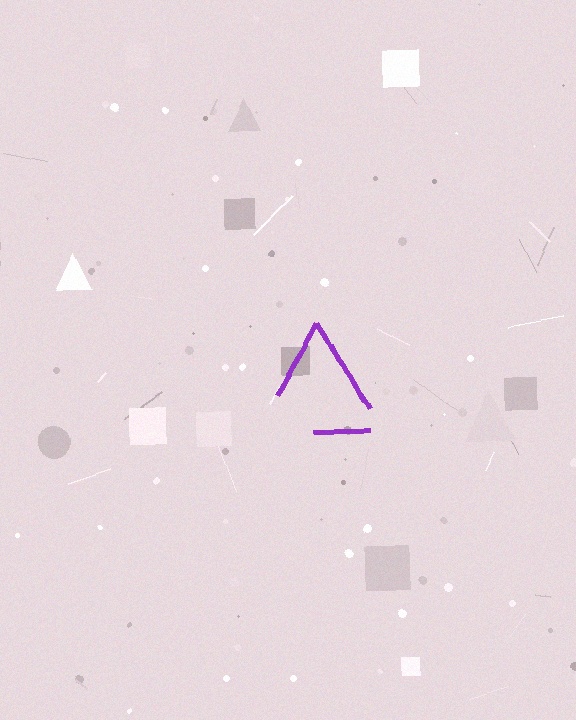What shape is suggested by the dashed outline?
The dashed outline suggests a triangle.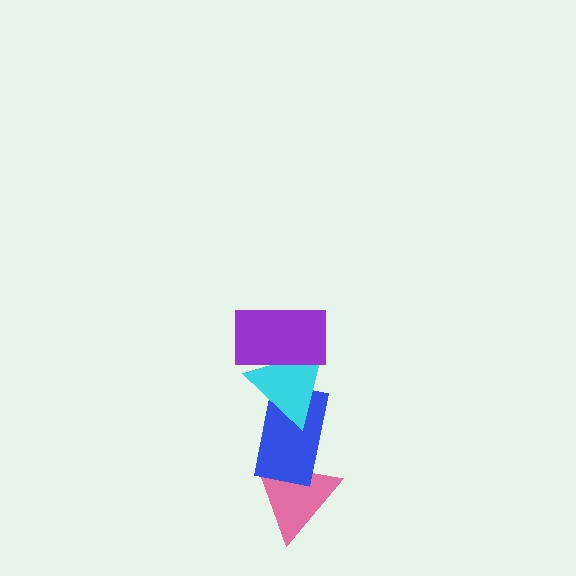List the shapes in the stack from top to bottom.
From top to bottom: the purple rectangle, the cyan triangle, the blue rectangle, the pink triangle.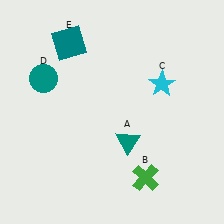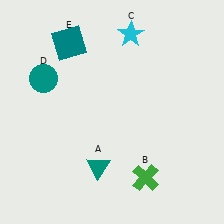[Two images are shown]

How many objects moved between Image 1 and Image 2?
2 objects moved between the two images.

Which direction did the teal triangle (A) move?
The teal triangle (A) moved left.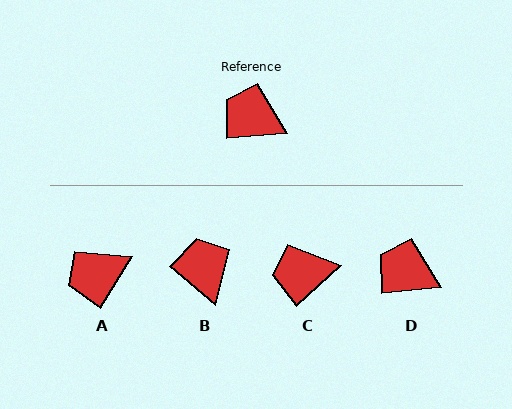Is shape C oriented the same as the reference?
No, it is off by about 37 degrees.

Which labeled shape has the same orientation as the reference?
D.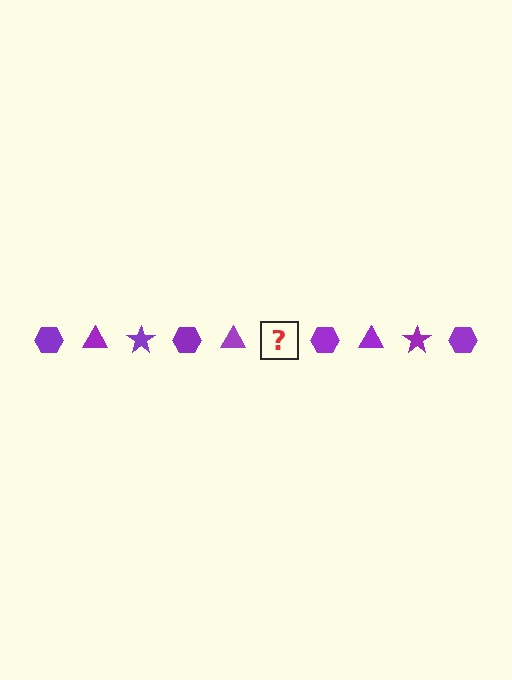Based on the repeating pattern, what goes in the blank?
The blank should be a purple star.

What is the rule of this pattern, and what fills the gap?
The rule is that the pattern cycles through hexagon, triangle, star shapes in purple. The gap should be filled with a purple star.